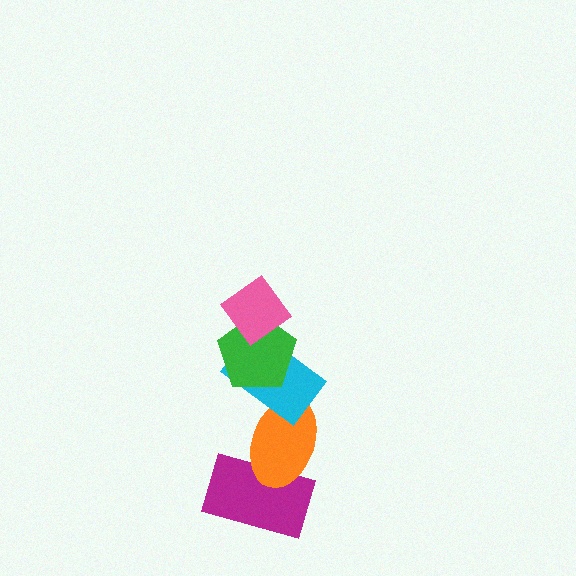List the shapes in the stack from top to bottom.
From top to bottom: the pink diamond, the green pentagon, the cyan rectangle, the orange ellipse, the magenta rectangle.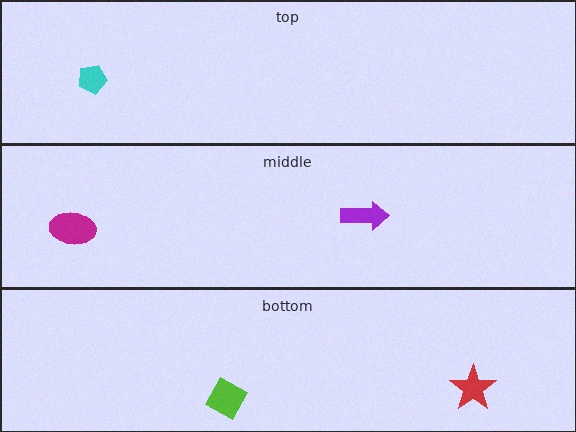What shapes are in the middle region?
The purple arrow, the magenta ellipse.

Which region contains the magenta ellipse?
The middle region.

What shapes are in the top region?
The cyan pentagon.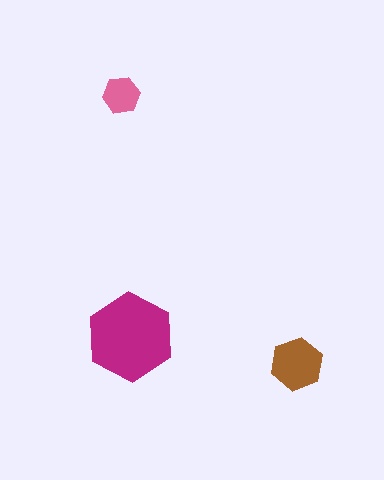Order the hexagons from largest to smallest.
the magenta one, the brown one, the pink one.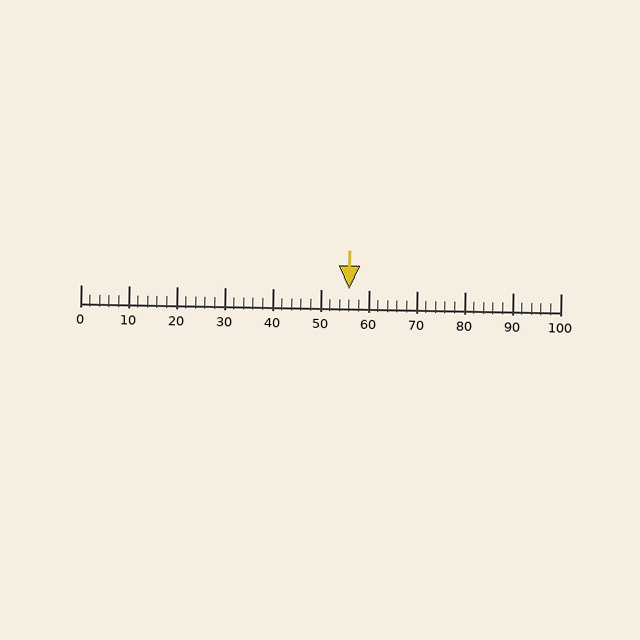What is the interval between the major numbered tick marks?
The major tick marks are spaced 10 units apart.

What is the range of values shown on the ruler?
The ruler shows values from 0 to 100.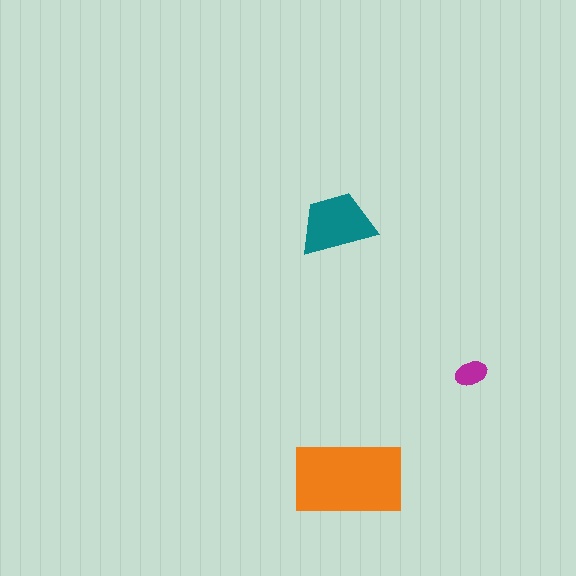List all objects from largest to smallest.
The orange rectangle, the teal trapezoid, the magenta ellipse.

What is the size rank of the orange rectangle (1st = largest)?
1st.